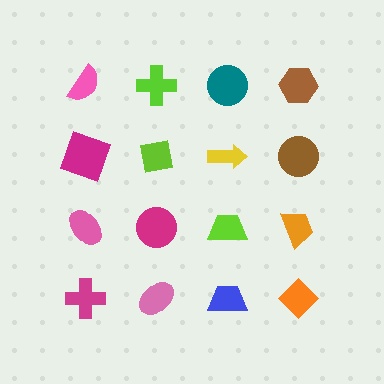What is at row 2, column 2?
A lime square.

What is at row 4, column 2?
A pink ellipse.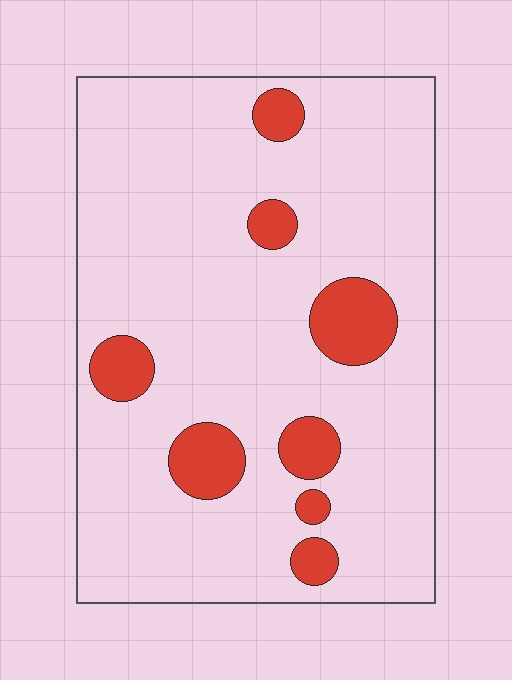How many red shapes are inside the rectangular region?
8.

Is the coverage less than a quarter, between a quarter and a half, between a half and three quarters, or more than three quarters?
Less than a quarter.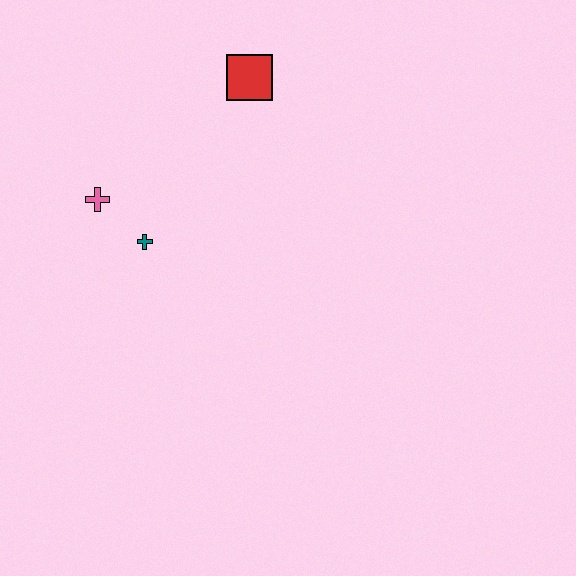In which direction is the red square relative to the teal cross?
The red square is above the teal cross.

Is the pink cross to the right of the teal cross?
No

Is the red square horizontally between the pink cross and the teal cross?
No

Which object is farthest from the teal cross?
The red square is farthest from the teal cross.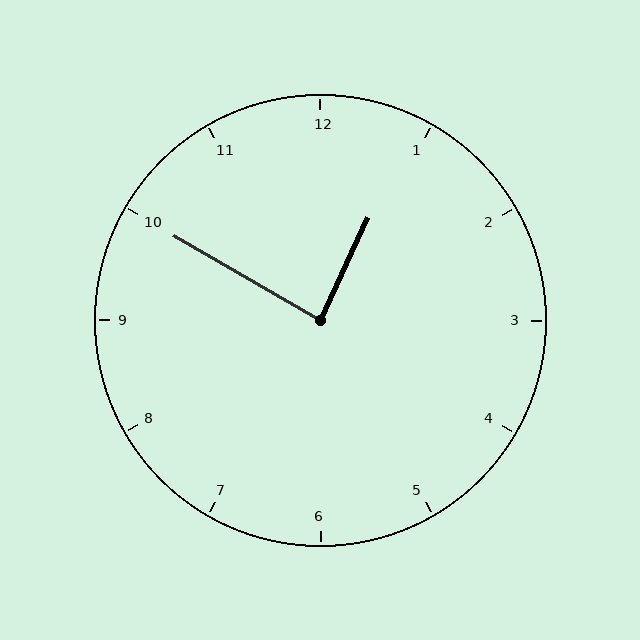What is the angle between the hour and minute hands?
Approximately 85 degrees.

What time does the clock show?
12:50.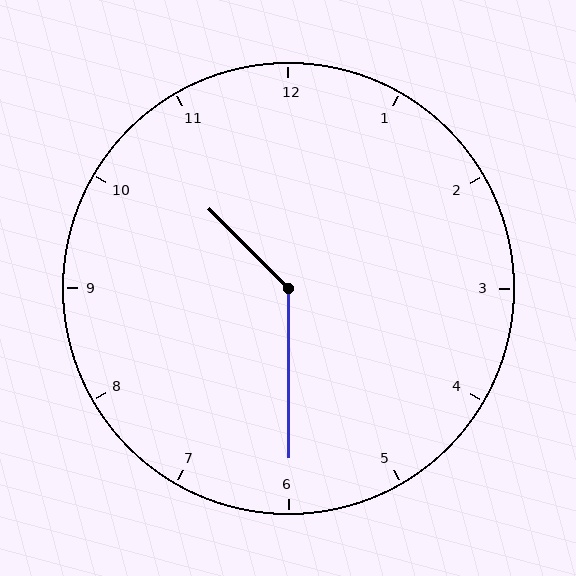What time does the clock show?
10:30.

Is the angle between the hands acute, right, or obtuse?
It is obtuse.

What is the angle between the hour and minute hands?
Approximately 135 degrees.